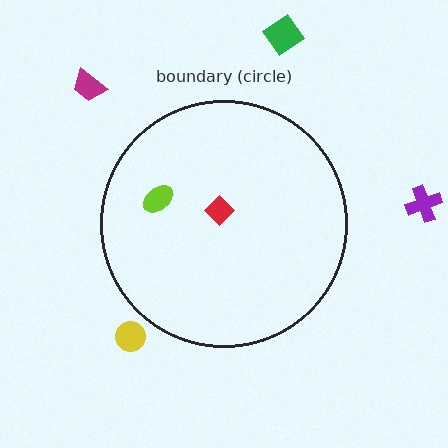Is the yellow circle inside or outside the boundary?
Outside.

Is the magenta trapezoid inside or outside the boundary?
Outside.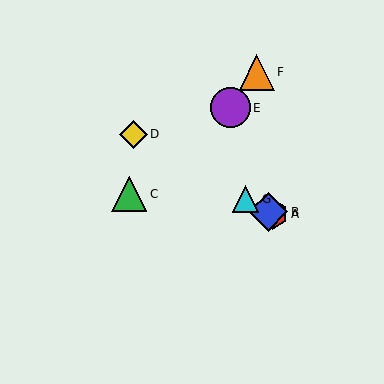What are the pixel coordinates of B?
Object B is at (268, 212).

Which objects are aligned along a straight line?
Objects A, B, D, G are aligned along a straight line.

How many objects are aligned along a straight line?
4 objects (A, B, D, G) are aligned along a straight line.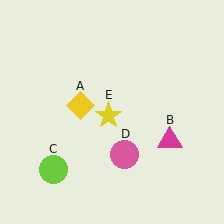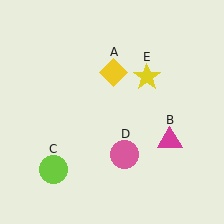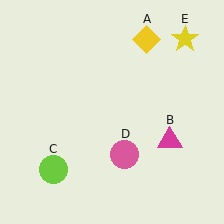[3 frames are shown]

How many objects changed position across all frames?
2 objects changed position: yellow diamond (object A), yellow star (object E).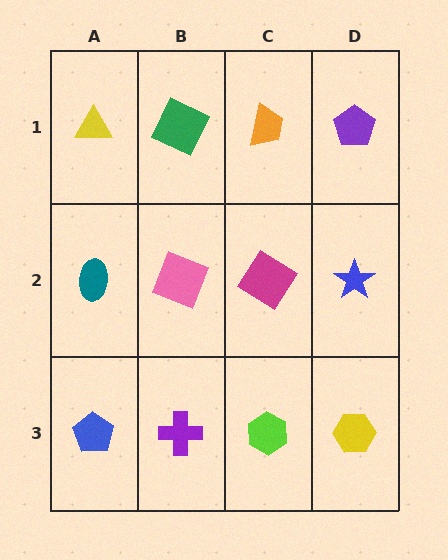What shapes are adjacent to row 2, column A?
A yellow triangle (row 1, column A), a blue pentagon (row 3, column A), a pink square (row 2, column B).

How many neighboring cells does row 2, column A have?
3.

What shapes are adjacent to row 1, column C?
A magenta diamond (row 2, column C), a green square (row 1, column B), a purple pentagon (row 1, column D).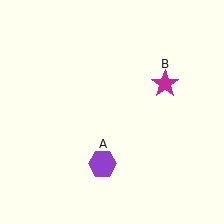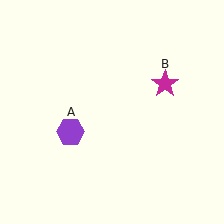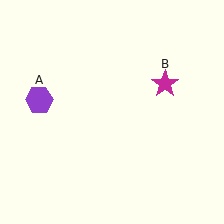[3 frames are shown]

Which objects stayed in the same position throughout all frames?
Magenta star (object B) remained stationary.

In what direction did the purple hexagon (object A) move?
The purple hexagon (object A) moved up and to the left.